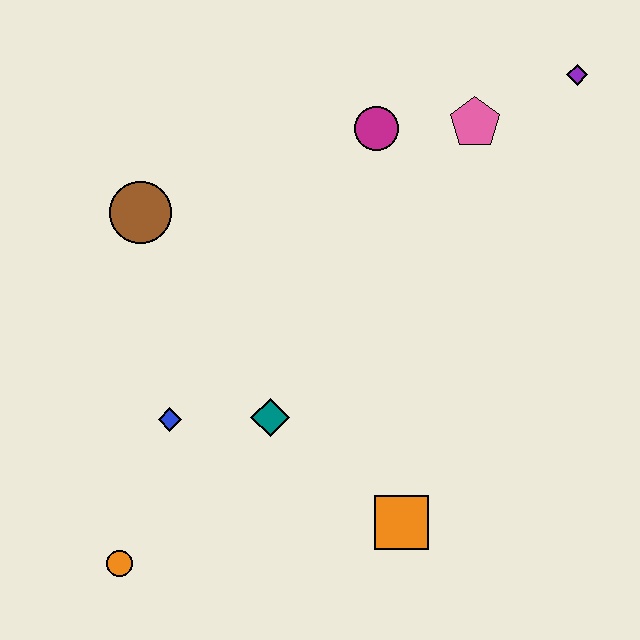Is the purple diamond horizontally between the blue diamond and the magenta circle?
No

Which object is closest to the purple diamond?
The pink pentagon is closest to the purple diamond.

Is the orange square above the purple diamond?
No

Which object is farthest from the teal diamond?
The purple diamond is farthest from the teal diamond.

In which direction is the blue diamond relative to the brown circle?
The blue diamond is below the brown circle.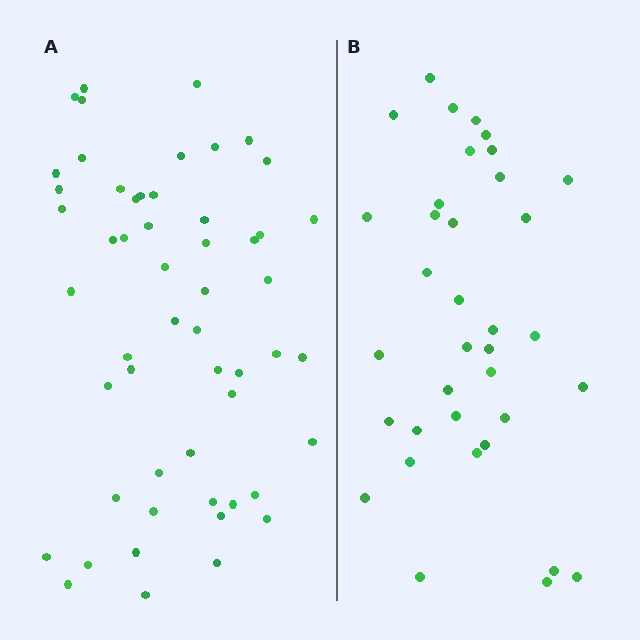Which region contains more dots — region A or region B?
Region A (the left region) has more dots.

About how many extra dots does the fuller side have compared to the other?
Region A has approximately 20 more dots than region B.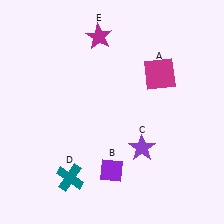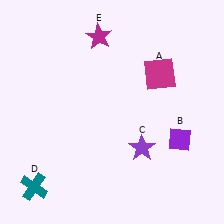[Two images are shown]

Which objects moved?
The objects that moved are: the purple diamond (B), the teal cross (D).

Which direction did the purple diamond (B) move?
The purple diamond (B) moved right.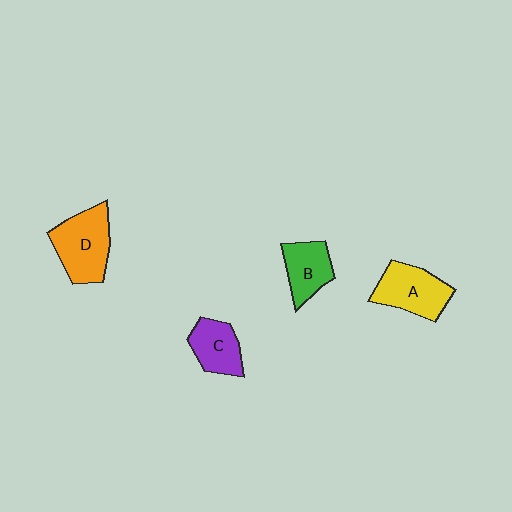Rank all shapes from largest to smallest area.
From largest to smallest: D (orange), A (yellow), B (green), C (purple).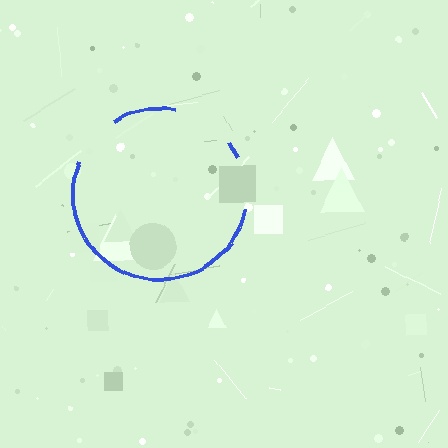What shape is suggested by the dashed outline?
The dashed outline suggests a circle.